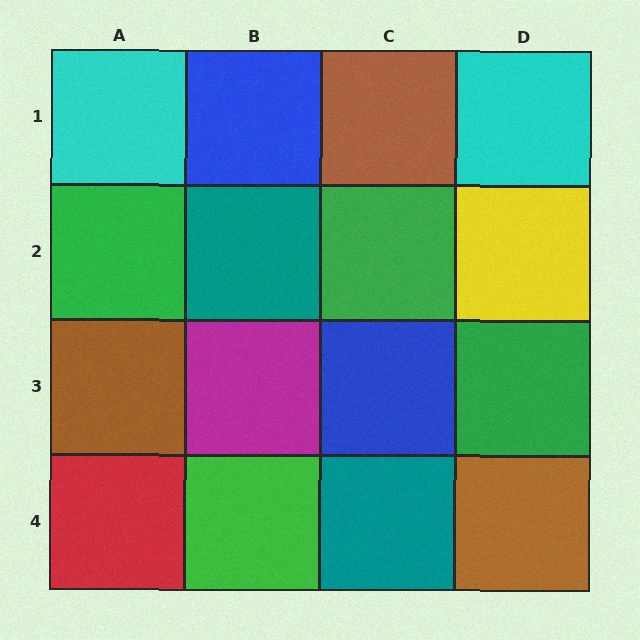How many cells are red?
1 cell is red.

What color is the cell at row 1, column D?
Cyan.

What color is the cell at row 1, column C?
Brown.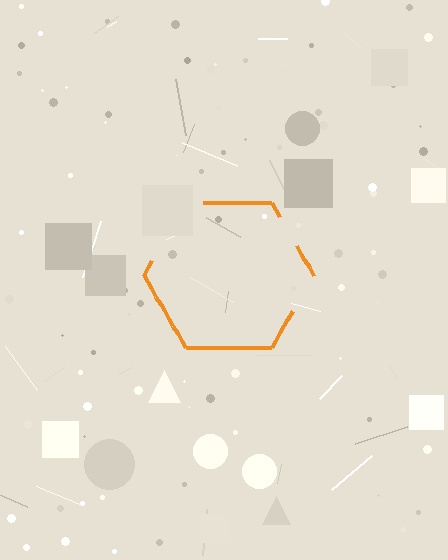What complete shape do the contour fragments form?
The contour fragments form a hexagon.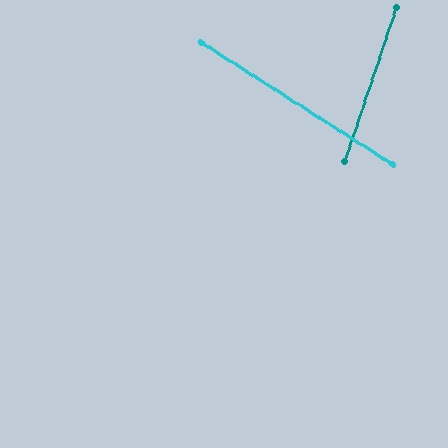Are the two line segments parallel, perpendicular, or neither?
Neither parallel nor perpendicular — they differ by about 76°.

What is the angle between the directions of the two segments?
Approximately 76 degrees.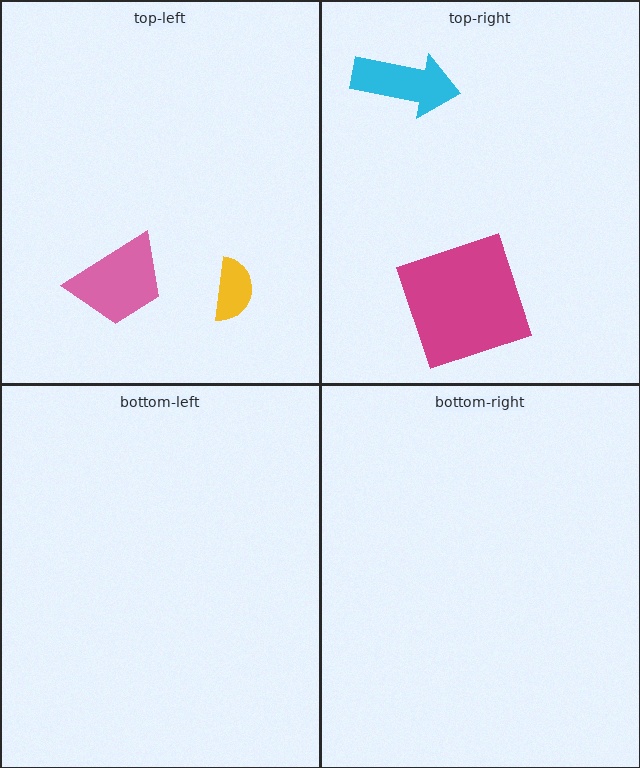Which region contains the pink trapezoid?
The top-left region.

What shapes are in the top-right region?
The cyan arrow, the magenta square.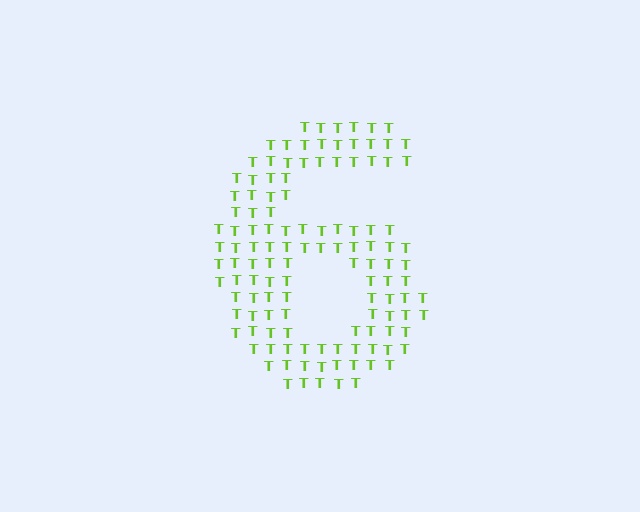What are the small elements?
The small elements are letter T's.